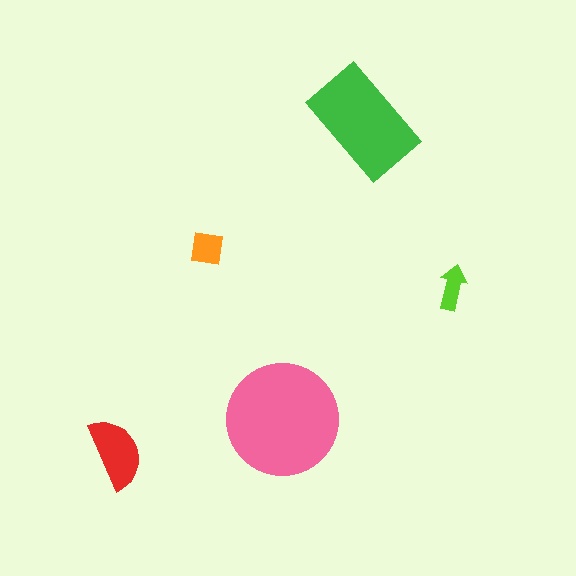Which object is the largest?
The pink circle.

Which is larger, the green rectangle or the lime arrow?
The green rectangle.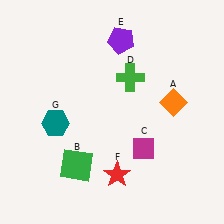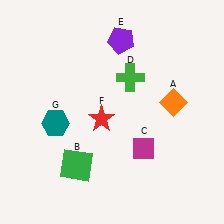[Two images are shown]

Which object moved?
The red star (F) moved up.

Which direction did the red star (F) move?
The red star (F) moved up.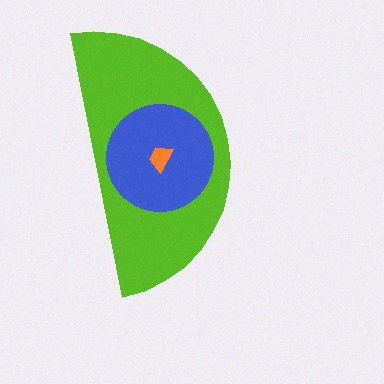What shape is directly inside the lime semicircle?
The blue circle.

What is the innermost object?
The orange trapezoid.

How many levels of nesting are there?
3.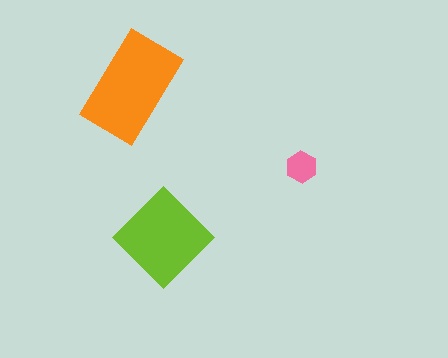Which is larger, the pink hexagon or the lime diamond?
The lime diamond.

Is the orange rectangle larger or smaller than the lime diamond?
Larger.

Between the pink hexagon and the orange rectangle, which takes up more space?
The orange rectangle.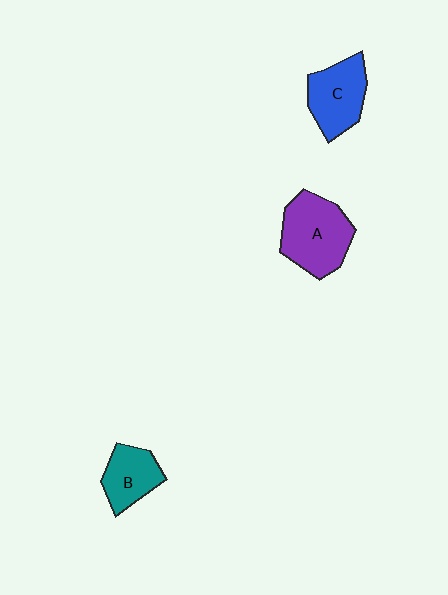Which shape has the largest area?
Shape A (purple).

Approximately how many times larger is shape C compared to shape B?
Approximately 1.3 times.